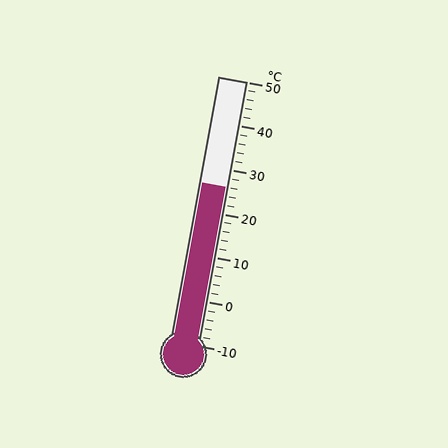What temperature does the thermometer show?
The thermometer shows approximately 26°C.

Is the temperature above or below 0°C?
The temperature is above 0°C.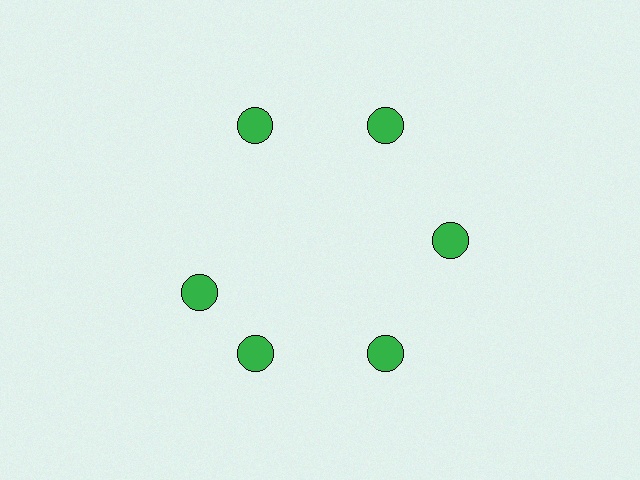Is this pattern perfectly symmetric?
No. The 6 green circles are arranged in a ring, but one element near the 9 o'clock position is rotated out of alignment along the ring, breaking the 6-fold rotational symmetry.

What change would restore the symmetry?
The symmetry would be restored by rotating it back into even spacing with its neighbors so that all 6 circles sit at equal angles and equal distance from the center.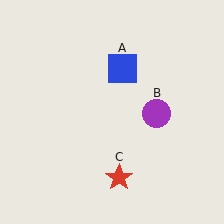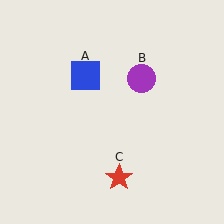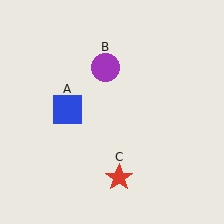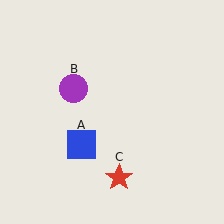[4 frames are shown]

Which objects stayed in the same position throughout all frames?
Red star (object C) remained stationary.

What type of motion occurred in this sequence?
The blue square (object A), purple circle (object B) rotated counterclockwise around the center of the scene.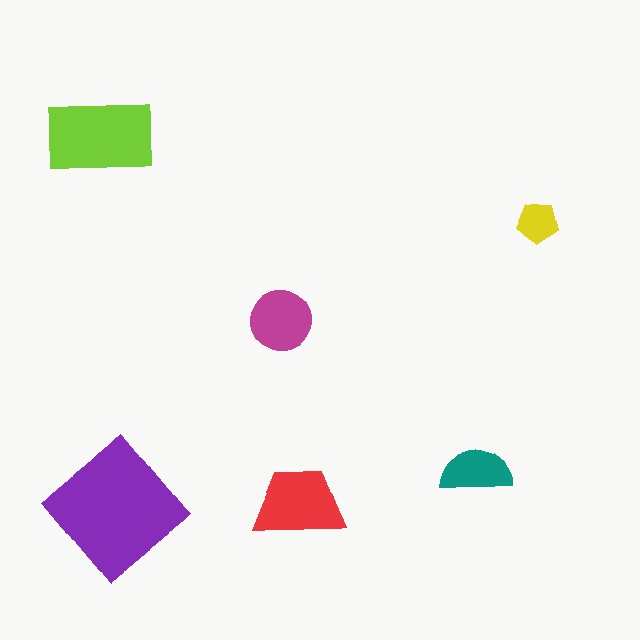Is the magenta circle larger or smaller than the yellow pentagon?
Larger.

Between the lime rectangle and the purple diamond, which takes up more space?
The purple diamond.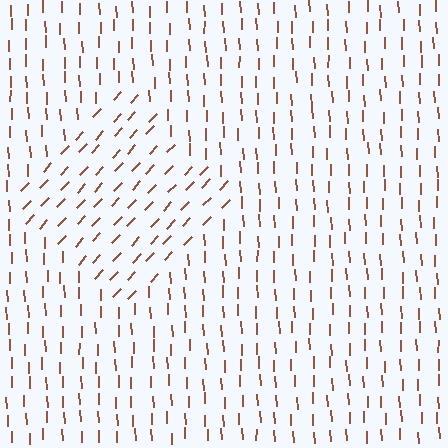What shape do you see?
I see a diamond.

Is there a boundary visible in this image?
Yes, there is a texture boundary formed by a change in line orientation.